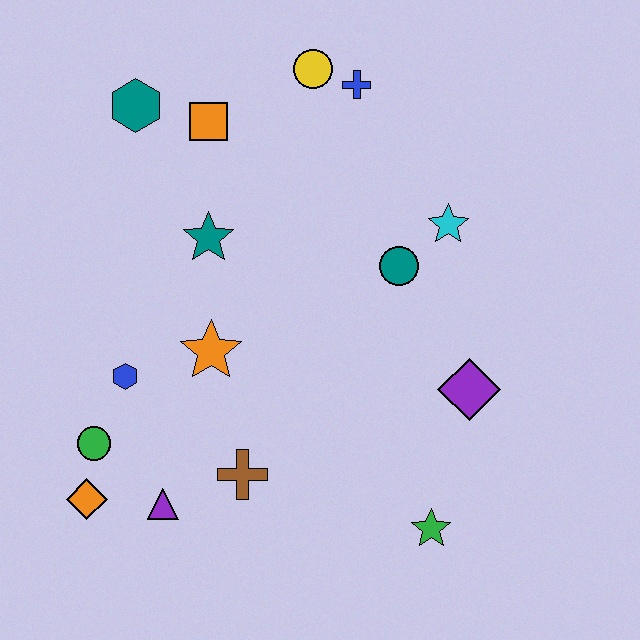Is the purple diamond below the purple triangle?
No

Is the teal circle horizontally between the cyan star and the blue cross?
Yes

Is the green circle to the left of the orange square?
Yes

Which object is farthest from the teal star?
The green star is farthest from the teal star.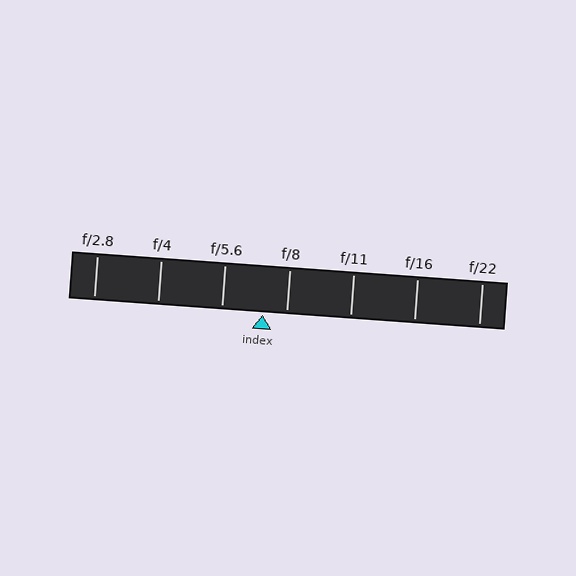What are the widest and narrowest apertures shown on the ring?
The widest aperture shown is f/2.8 and the narrowest is f/22.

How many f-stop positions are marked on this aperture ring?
There are 7 f-stop positions marked.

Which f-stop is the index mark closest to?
The index mark is closest to f/8.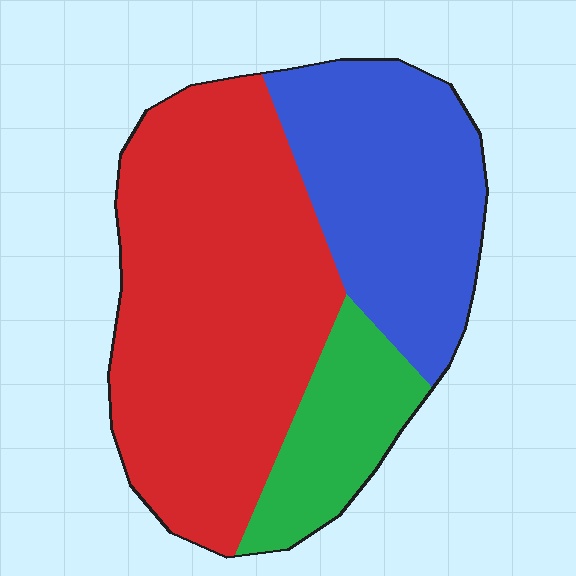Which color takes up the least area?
Green, at roughly 15%.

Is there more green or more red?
Red.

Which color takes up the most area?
Red, at roughly 55%.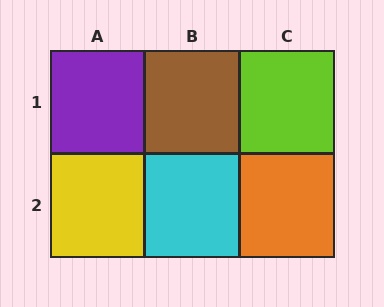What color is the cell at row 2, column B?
Cyan.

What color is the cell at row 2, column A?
Yellow.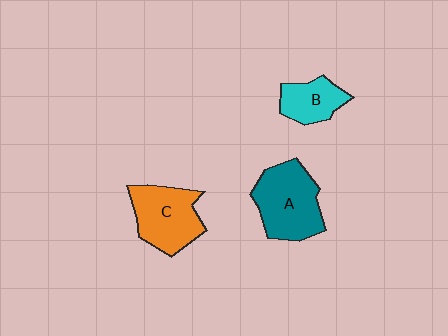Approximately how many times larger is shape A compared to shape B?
Approximately 1.8 times.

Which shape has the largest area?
Shape A (teal).